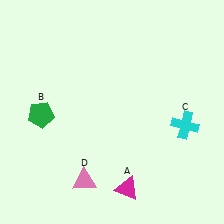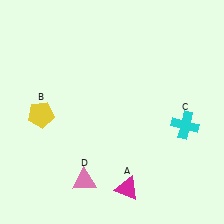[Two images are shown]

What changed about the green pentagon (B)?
In Image 1, B is green. In Image 2, it changed to yellow.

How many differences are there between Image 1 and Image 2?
There is 1 difference between the two images.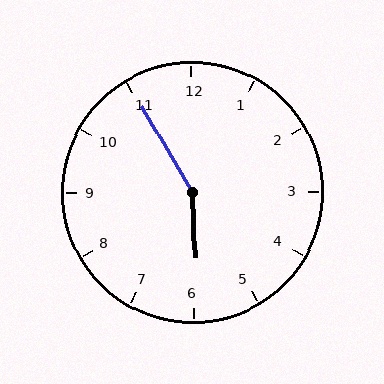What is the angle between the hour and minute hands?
Approximately 152 degrees.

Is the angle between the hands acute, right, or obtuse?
It is obtuse.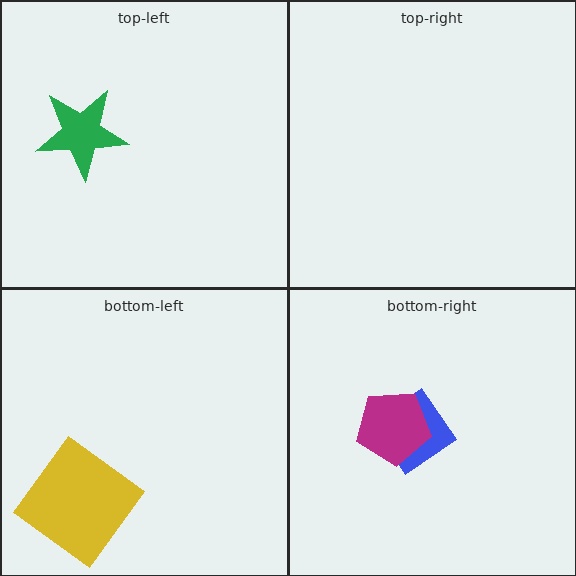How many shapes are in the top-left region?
1.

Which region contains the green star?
The top-left region.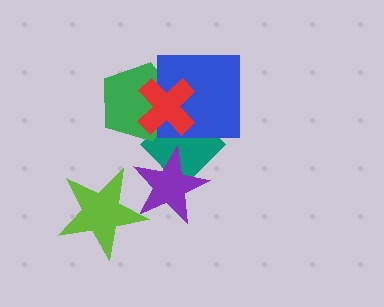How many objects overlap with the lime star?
1 object overlaps with the lime star.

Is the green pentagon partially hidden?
Yes, it is partially covered by another shape.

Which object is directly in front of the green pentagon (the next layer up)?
The blue square is directly in front of the green pentagon.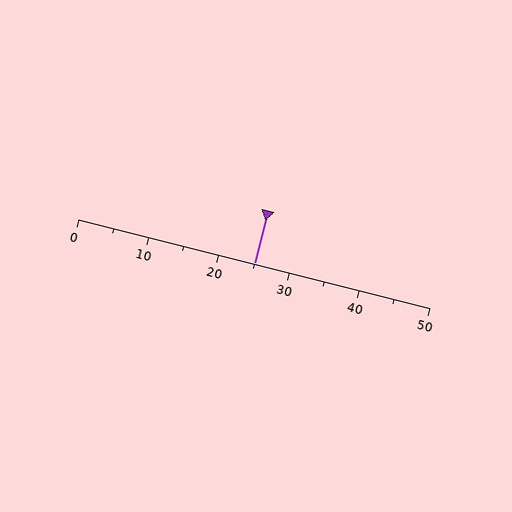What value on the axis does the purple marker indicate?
The marker indicates approximately 25.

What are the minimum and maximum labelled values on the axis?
The axis runs from 0 to 50.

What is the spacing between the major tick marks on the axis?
The major ticks are spaced 10 apart.